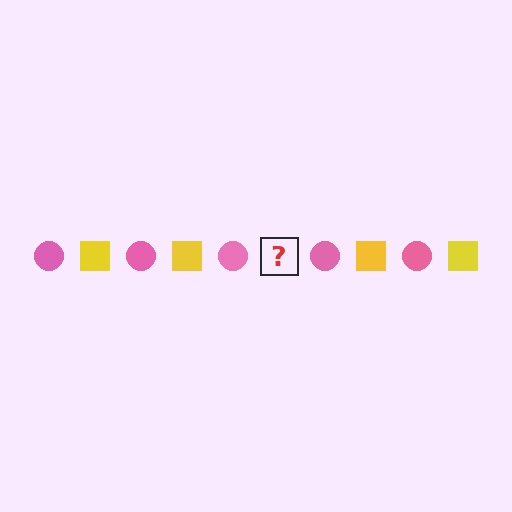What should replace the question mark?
The question mark should be replaced with a yellow square.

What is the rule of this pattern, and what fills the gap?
The rule is that the pattern alternates between pink circle and yellow square. The gap should be filled with a yellow square.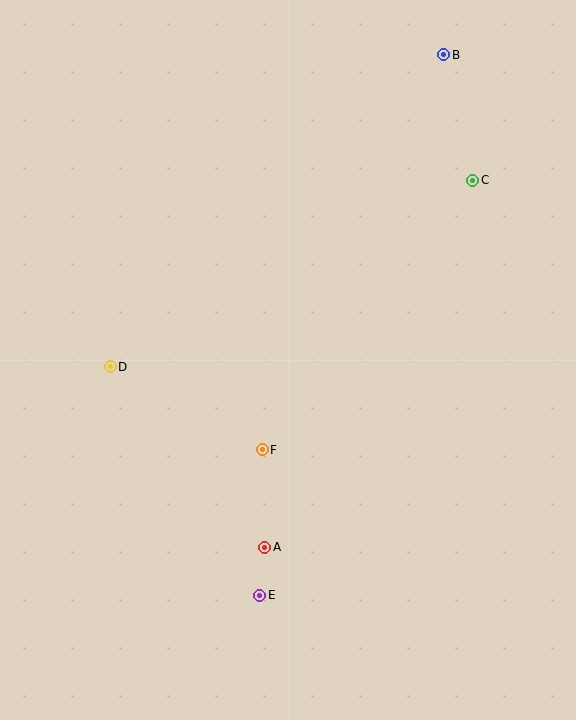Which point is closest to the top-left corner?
Point D is closest to the top-left corner.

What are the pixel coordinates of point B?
Point B is at (444, 55).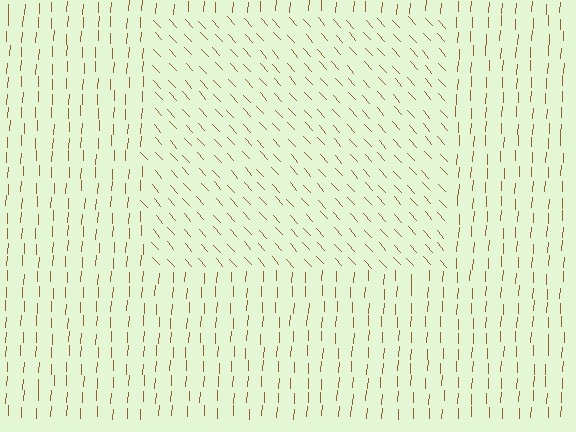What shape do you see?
I see a rectangle.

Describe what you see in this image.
The image is filled with small brown line segments. A rectangle region in the image has lines oriented differently from the surrounding lines, creating a visible texture boundary.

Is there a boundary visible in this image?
Yes, there is a texture boundary formed by a change in line orientation.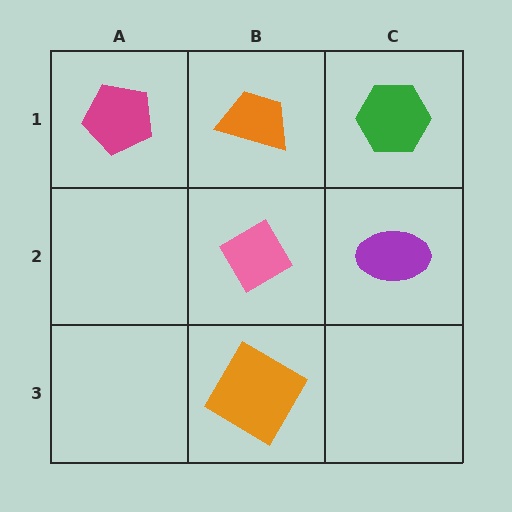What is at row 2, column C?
A purple ellipse.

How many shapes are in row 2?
2 shapes.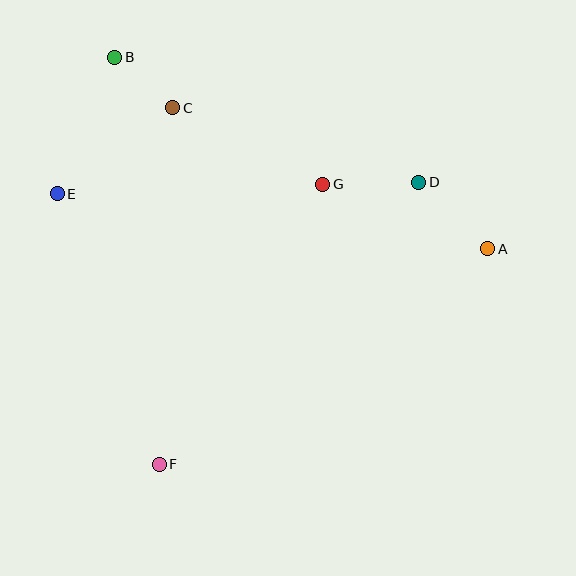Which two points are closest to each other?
Points B and C are closest to each other.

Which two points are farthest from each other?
Points A and E are farthest from each other.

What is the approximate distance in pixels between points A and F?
The distance between A and F is approximately 393 pixels.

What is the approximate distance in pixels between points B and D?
The distance between B and D is approximately 329 pixels.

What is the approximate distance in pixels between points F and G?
The distance between F and G is approximately 324 pixels.